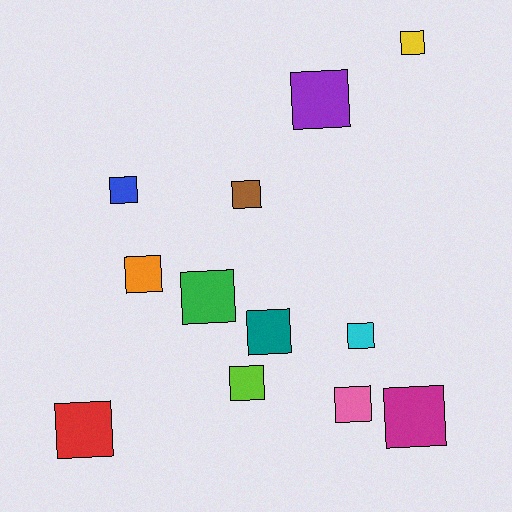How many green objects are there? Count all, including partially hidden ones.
There is 1 green object.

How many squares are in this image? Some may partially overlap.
There are 12 squares.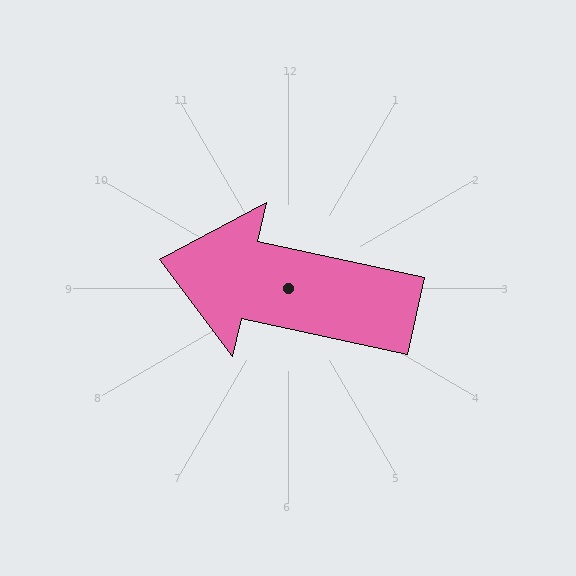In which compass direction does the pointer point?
West.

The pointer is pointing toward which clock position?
Roughly 9 o'clock.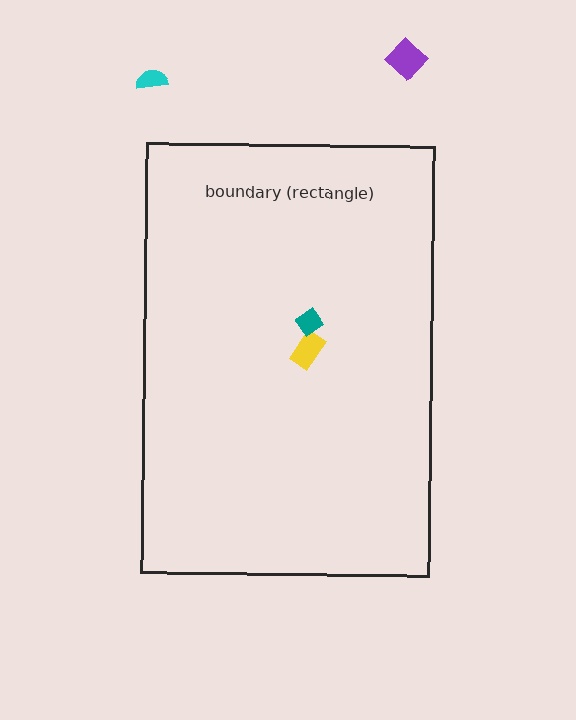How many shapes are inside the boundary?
2 inside, 2 outside.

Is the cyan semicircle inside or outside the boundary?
Outside.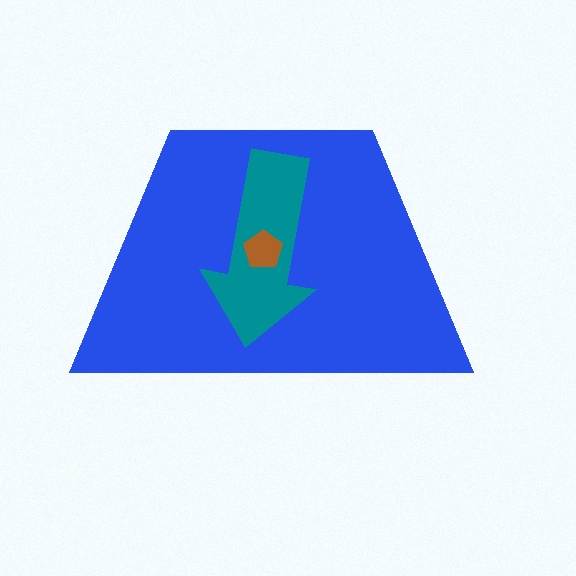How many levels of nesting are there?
3.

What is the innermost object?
The brown pentagon.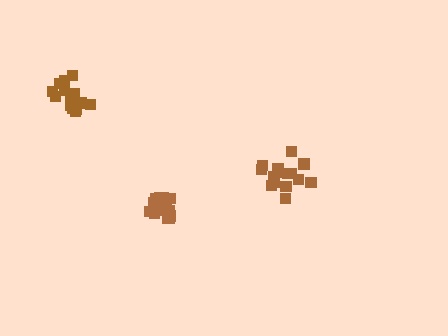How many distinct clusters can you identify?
There are 3 distinct clusters.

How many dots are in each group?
Group 1: 16 dots, Group 2: 16 dots, Group 3: 15 dots (47 total).